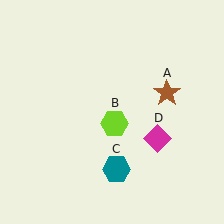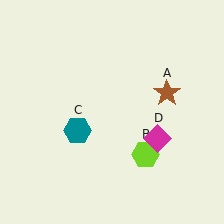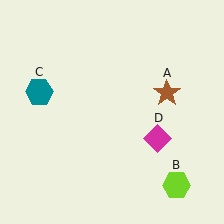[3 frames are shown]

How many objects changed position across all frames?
2 objects changed position: lime hexagon (object B), teal hexagon (object C).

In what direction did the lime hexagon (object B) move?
The lime hexagon (object B) moved down and to the right.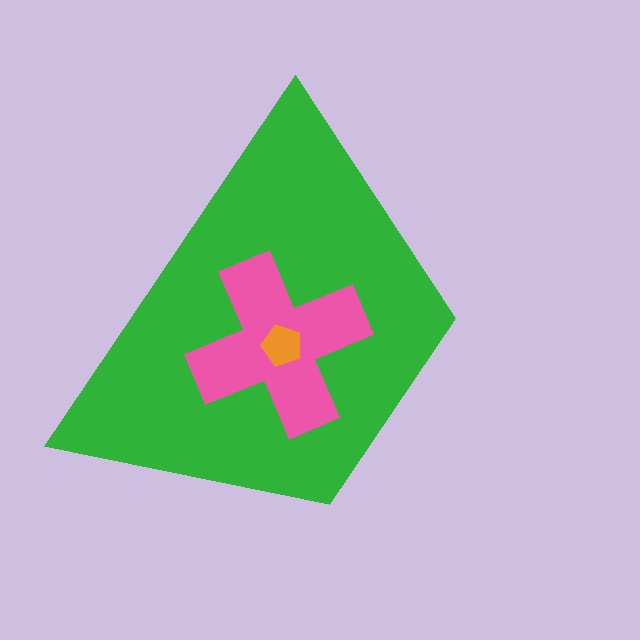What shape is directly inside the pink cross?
The orange pentagon.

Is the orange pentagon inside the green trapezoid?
Yes.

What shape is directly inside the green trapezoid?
The pink cross.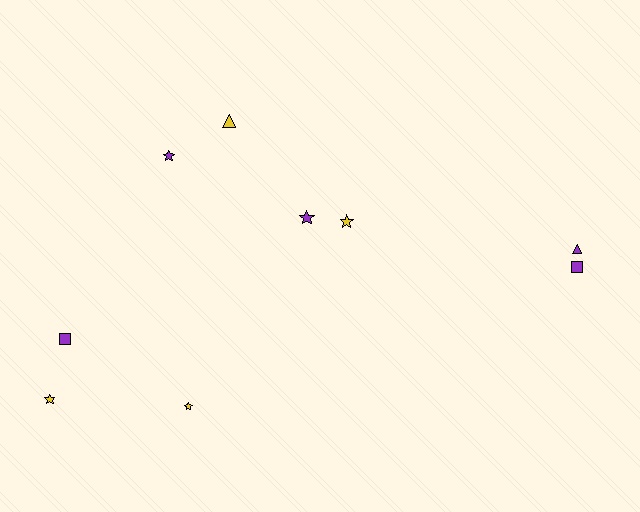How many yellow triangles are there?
There is 1 yellow triangle.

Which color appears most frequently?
Purple, with 5 objects.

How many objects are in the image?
There are 9 objects.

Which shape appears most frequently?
Star, with 5 objects.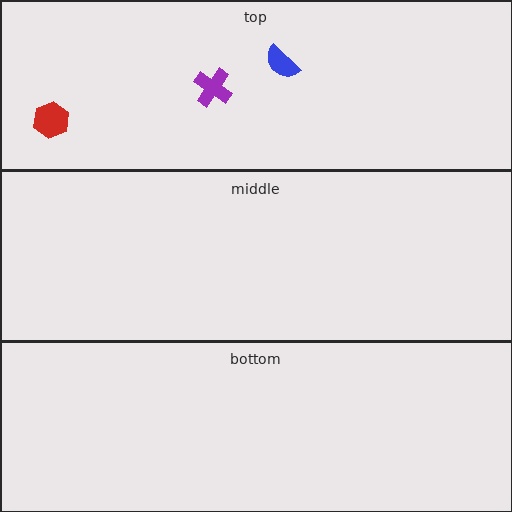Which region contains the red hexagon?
The top region.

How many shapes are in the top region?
3.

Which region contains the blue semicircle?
The top region.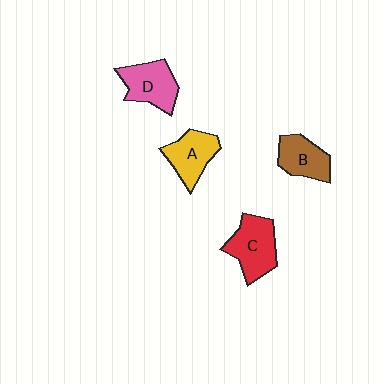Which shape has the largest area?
Shape C (red).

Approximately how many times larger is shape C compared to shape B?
Approximately 1.3 times.